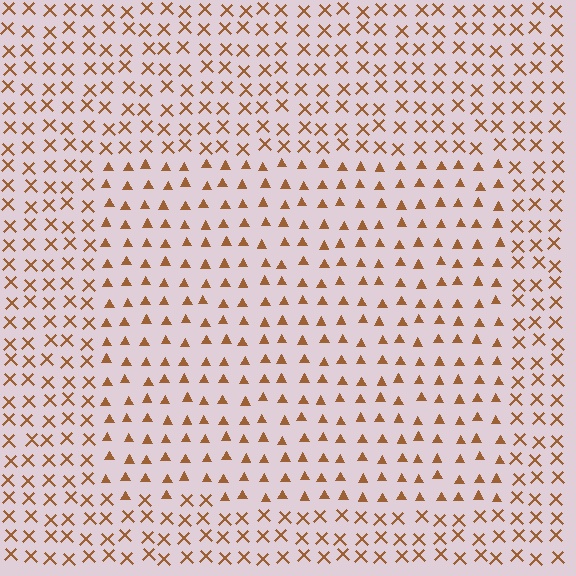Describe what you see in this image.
The image is filled with small brown elements arranged in a uniform grid. A rectangle-shaped region contains triangles, while the surrounding area contains X marks. The boundary is defined purely by the change in element shape.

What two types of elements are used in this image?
The image uses triangles inside the rectangle region and X marks outside it.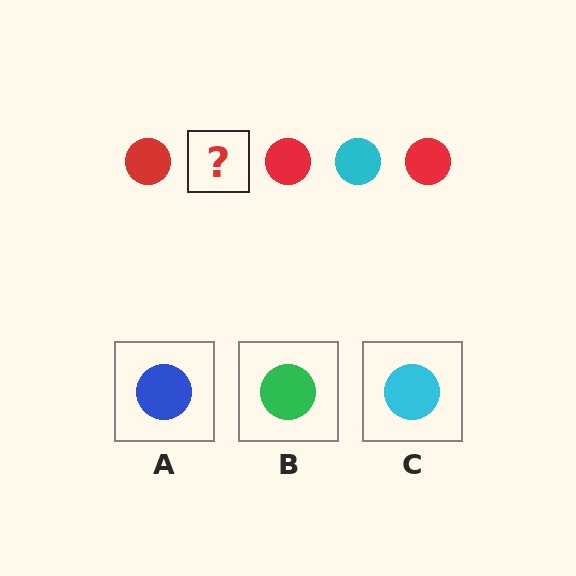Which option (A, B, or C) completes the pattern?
C.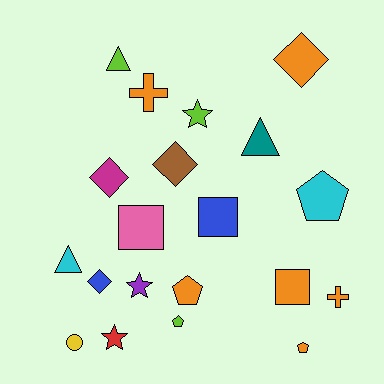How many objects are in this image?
There are 20 objects.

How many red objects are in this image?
There is 1 red object.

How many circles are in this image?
There is 1 circle.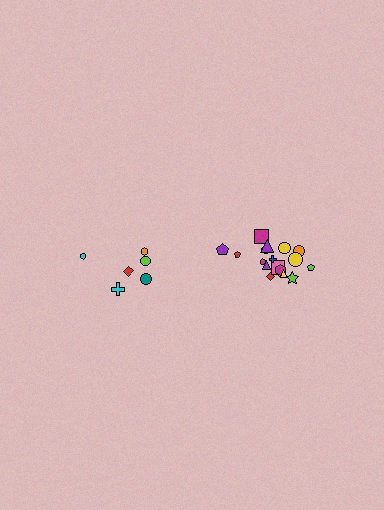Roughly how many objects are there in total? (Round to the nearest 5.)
Roughly 25 objects in total.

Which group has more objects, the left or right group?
The right group.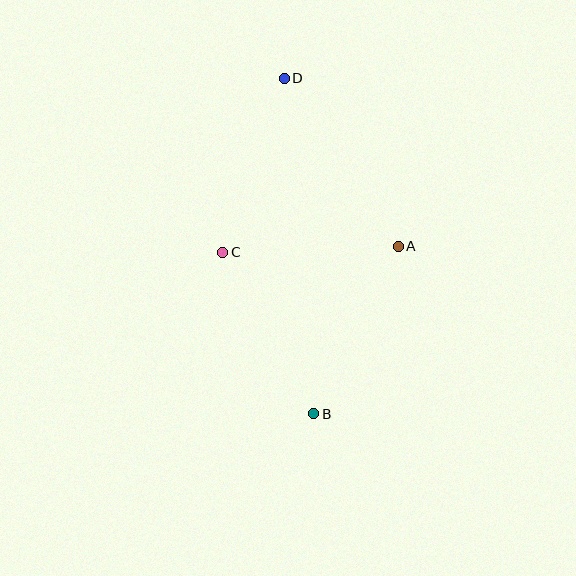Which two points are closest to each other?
Points A and C are closest to each other.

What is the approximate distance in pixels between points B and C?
The distance between B and C is approximately 186 pixels.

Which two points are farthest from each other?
Points B and D are farthest from each other.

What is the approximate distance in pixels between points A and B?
The distance between A and B is approximately 188 pixels.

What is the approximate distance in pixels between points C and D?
The distance between C and D is approximately 185 pixels.